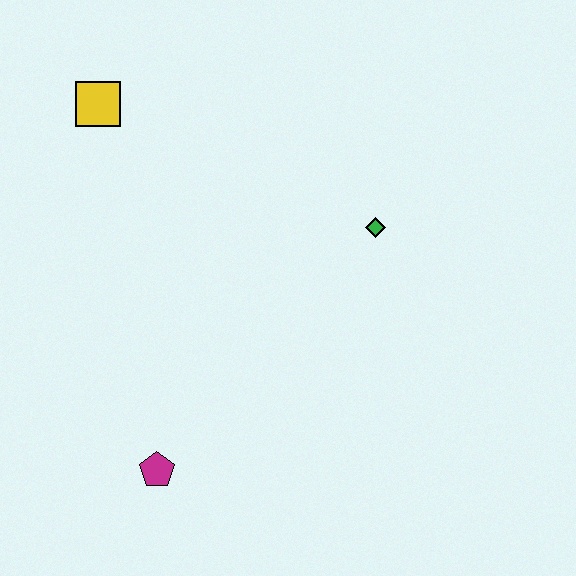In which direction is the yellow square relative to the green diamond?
The yellow square is to the left of the green diamond.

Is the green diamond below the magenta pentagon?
No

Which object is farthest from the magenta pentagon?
The yellow square is farthest from the magenta pentagon.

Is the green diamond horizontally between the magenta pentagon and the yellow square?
No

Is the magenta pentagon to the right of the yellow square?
Yes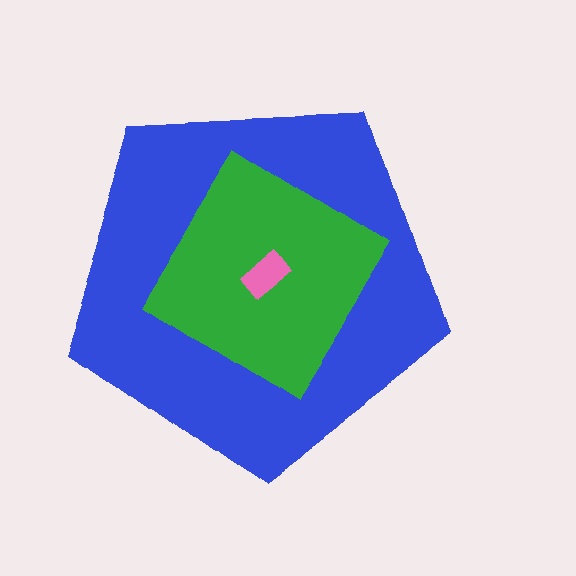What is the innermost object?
The pink rectangle.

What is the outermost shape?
The blue pentagon.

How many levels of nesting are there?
3.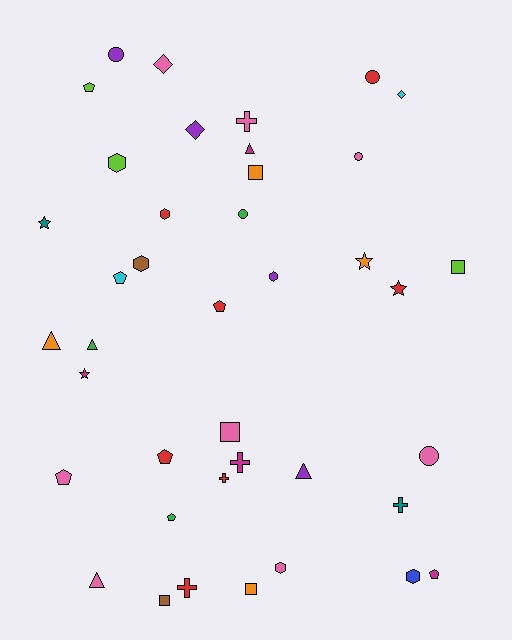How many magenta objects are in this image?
There are 4 magenta objects.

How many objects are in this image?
There are 40 objects.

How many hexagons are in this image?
There are 6 hexagons.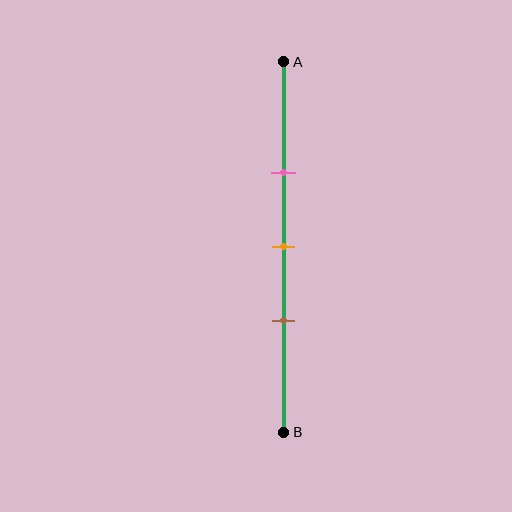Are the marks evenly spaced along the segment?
Yes, the marks are approximately evenly spaced.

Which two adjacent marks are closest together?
The orange and brown marks are the closest adjacent pair.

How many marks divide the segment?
There are 3 marks dividing the segment.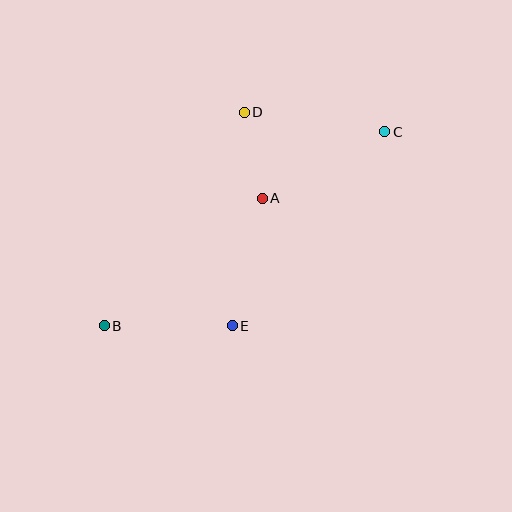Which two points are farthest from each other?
Points B and C are farthest from each other.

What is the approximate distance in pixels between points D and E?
The distance between D and E is approximately 214 pixels.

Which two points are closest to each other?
Points A and D are closest to each other.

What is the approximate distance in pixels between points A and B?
The distance between A and B is approximately 203 pixels.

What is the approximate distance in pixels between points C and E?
The distance between C and E is approximately 247 pixels.